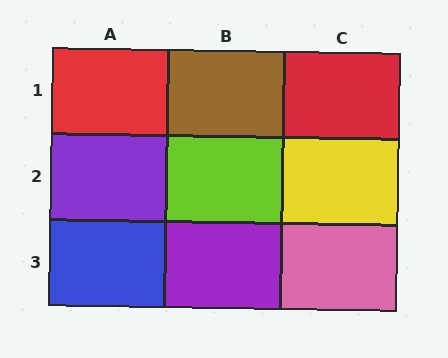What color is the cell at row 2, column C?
Yellow.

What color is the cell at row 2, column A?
Purple.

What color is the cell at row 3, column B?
Purple.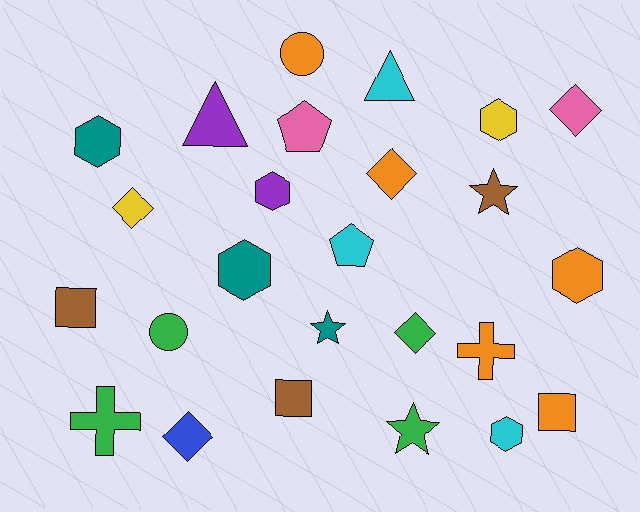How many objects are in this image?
There are 25 objects.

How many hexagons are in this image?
There are 6 hexagons.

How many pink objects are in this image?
There are 2 pink objects.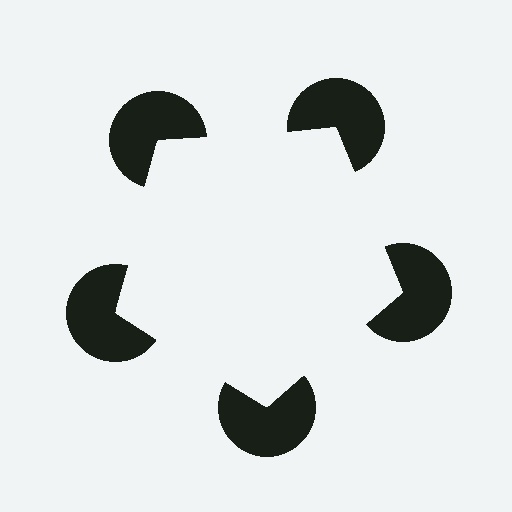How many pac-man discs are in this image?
There are 5 — one at each vertex of the illusory pentagon.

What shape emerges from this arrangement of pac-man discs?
An illusory pentagon — its edges are inferred from the aligned wedge cuts in the pac-man discs, not physically drawn.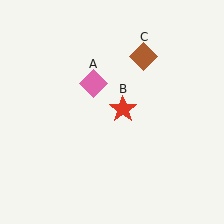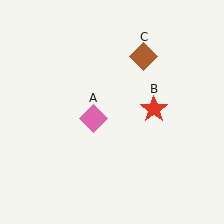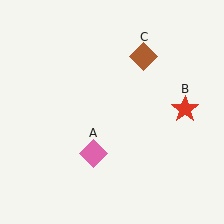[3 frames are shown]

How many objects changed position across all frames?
2 objects changed position: pink diamond (object A), red star (object B).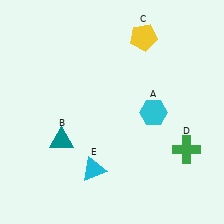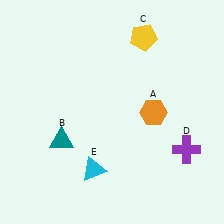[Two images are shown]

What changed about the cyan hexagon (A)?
In Image 1, A is cyan. In Image 2, it changed to orange.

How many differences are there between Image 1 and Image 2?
There are 2 differences between the two images.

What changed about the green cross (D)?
In Image 1, D is green. In Image 2, it changed to purple.